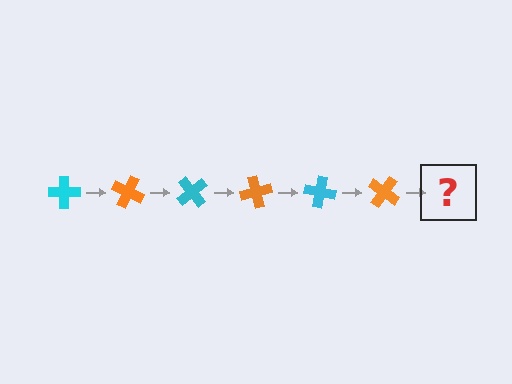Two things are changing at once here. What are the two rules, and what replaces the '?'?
The two rules are that it rotates 25 degrees each step and the color cycles through cyan and orange. The '?' should be a cyan cross, rotated 150 degrees from the start.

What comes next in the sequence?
The next element should be a cyan cross, rotated 150 degrees from the start.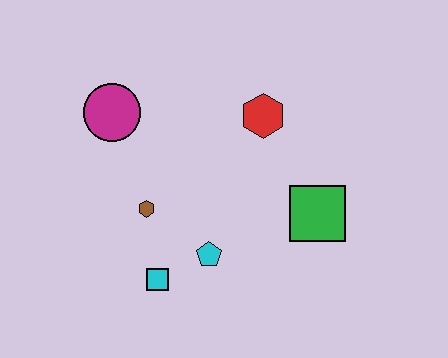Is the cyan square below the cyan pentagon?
Yes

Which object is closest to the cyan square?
The cyan pentagon is closest to the cyan square.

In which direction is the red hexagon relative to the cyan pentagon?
The red hexagon is above the cyan pentagon.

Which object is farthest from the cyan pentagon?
The magenta circle is farthest from the cyan pentagon.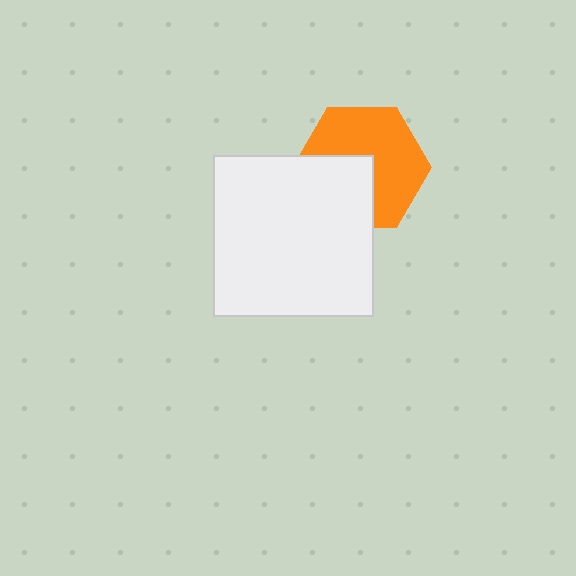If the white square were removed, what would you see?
You would see the complete orange hexagon.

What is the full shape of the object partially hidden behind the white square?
The partially hidden object is an orange hexagon.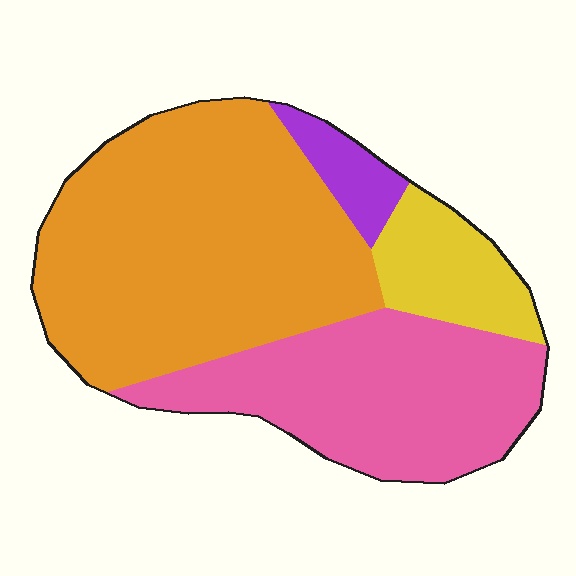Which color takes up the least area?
Purple, at roughly 5%.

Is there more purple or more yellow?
Yellow.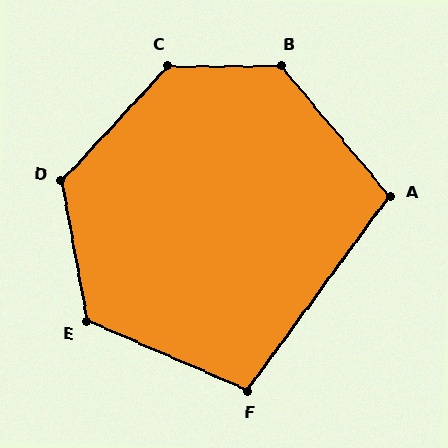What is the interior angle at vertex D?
Approximately 127 degrees (obtuse).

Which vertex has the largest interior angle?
C, at approximately 133 degrees.